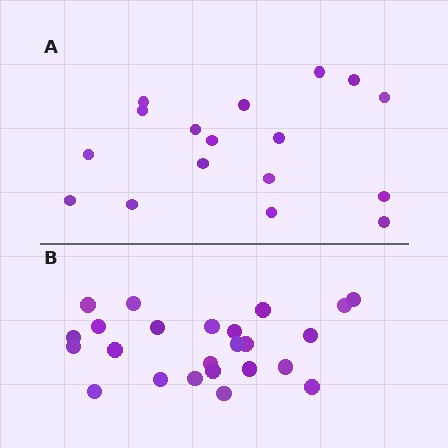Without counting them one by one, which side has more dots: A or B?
Region B (the bottom region) has more dots.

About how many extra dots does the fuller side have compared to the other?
Region B has roughly 8 or so more dots than region A.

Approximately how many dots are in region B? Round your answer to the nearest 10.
About 20 dots. (The exact count is 24, which rounds to 20.)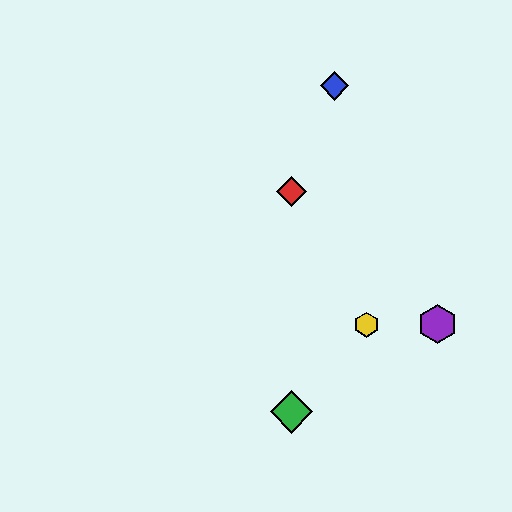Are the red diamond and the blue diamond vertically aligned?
No, the red diamond is at x≈291 and the blue diamond is at x≈335.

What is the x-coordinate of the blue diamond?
The blue diamond is at x≈335.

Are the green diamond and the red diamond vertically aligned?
Yes, both are at x≈291.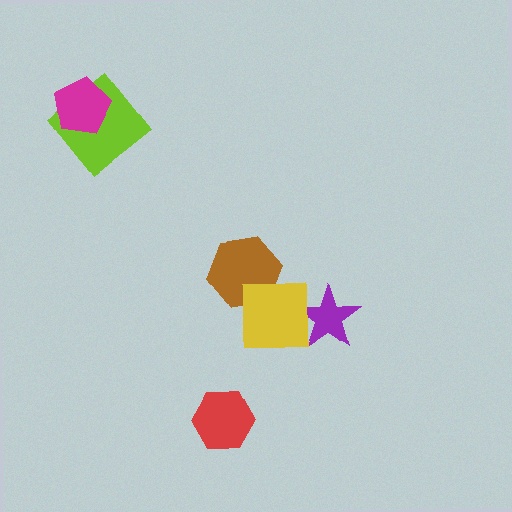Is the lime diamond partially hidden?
Yes, it is partially covered by another shape.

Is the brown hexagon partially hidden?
Yes, it is partially covered by another shape.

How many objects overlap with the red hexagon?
0 objects overlap with the red hexagon.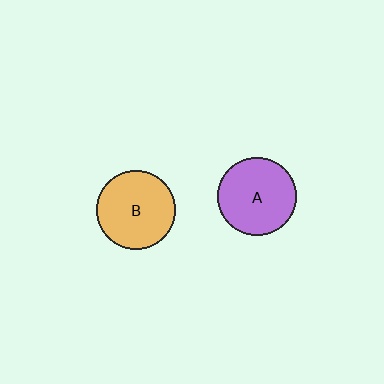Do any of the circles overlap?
No, none of the circles overlap.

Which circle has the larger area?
Circle B (orange).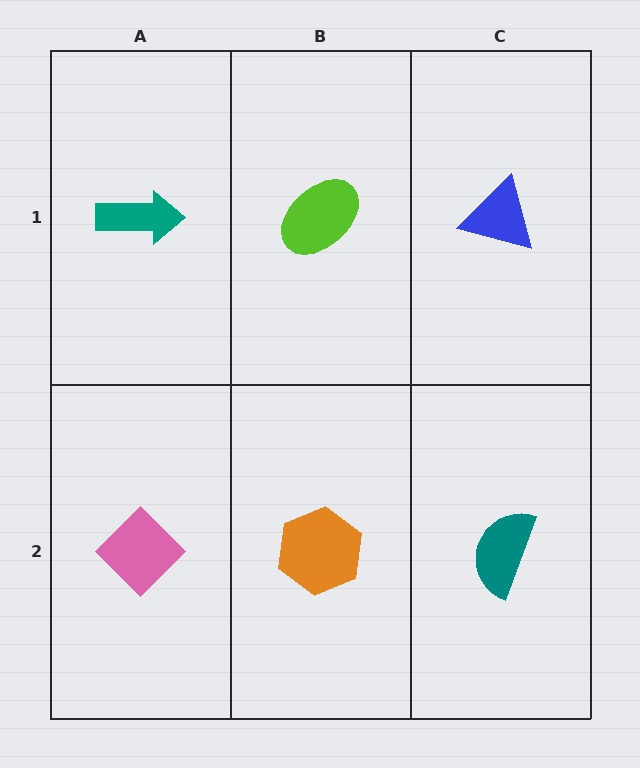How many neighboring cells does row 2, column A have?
2.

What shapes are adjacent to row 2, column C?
A blue triangle (row 1, column C), an orange hexagon (row 2, column B).